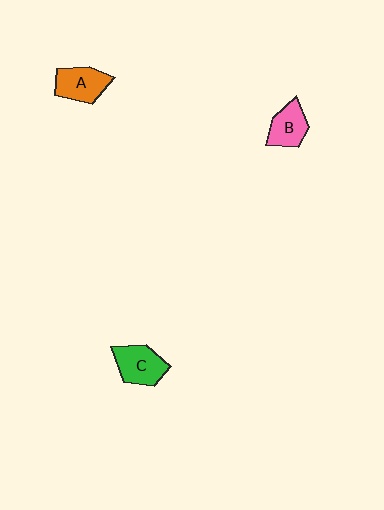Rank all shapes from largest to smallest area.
From largest to smallest: C (green), A (orange), B (pink).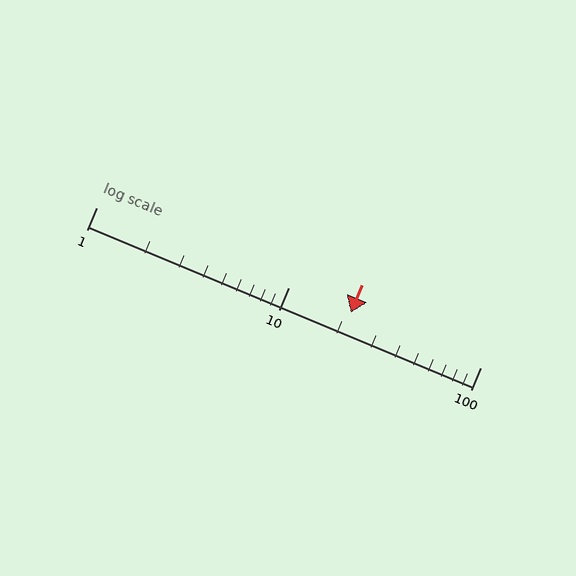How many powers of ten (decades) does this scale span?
The scale spans 2 decades, from 1 to 100.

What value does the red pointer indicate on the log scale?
The pointer indicates approximately 21.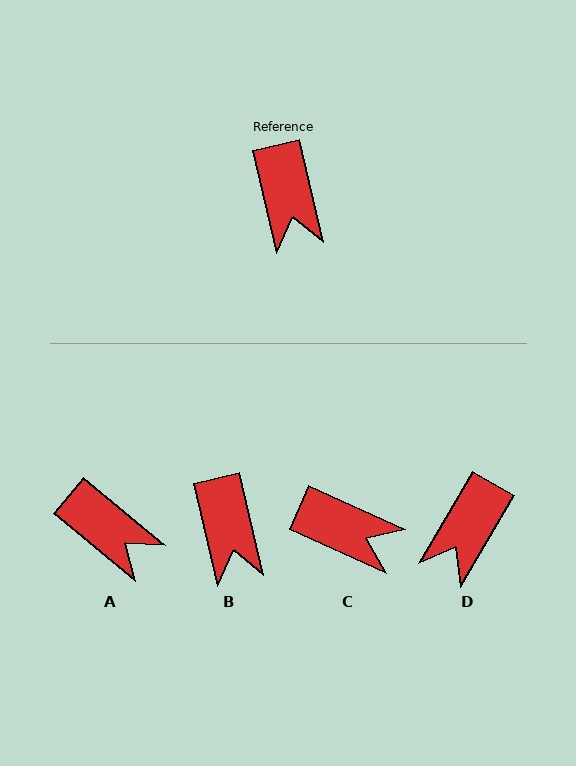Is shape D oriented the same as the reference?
No, it is off by about 43 degrees.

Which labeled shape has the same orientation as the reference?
B.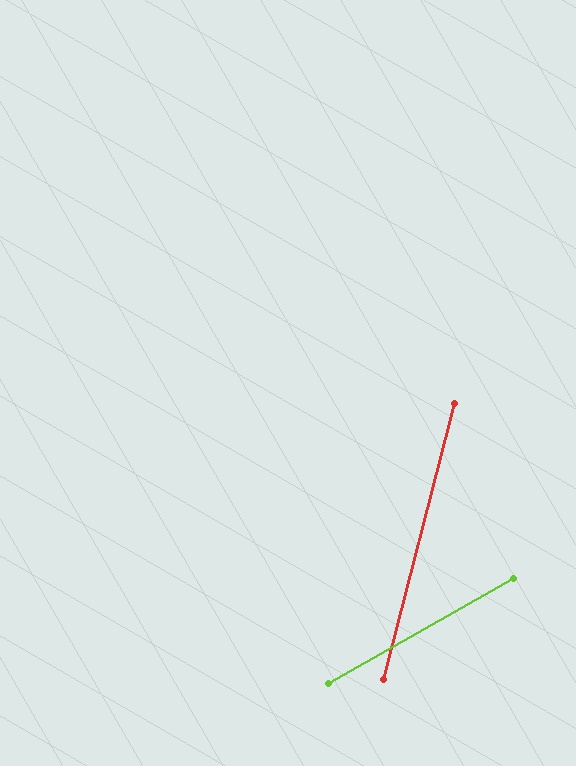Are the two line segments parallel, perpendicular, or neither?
Neither parallel nor perpendicular — they differ by about 46°.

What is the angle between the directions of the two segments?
Approximately 46 degrees.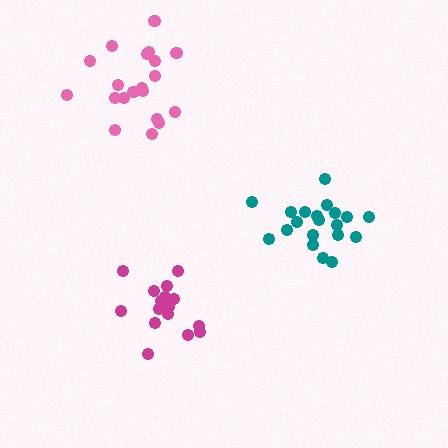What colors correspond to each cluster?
The clusters are colored: magenta, pink, teal.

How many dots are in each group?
Group 1: 17 dots, Group 2: 20 dots, Group 3: 20 dots (57 total).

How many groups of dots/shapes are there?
There are 3 groups.